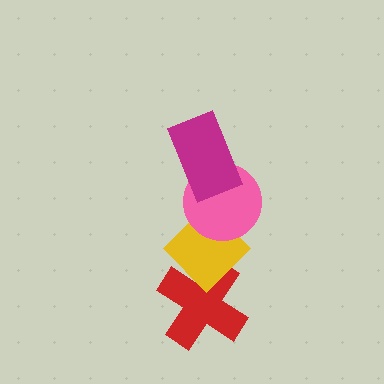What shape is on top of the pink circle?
The magenta rectangle is on top of the pink circle.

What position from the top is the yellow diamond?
The yellow diamond is 3rd from the top.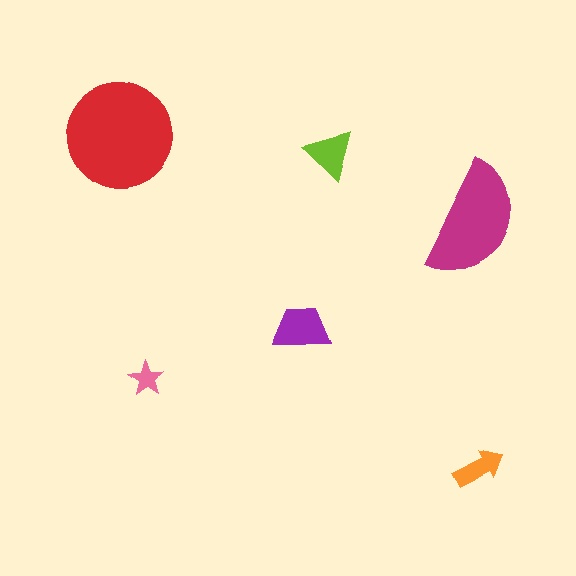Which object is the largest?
The red circle.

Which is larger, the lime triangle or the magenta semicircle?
The magenta semicircle.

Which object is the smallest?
The pink star.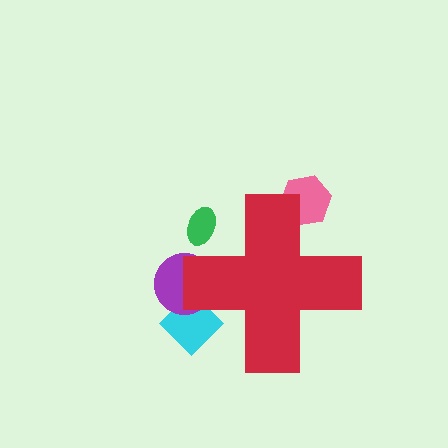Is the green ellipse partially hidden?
Yes, the green ellipse is partially hidden behind the red cross.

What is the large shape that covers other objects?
A red cross.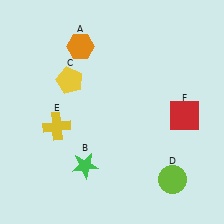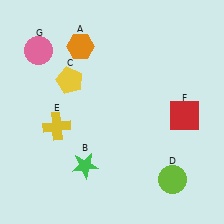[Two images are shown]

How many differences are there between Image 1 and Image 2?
There is 1 difference between the two images.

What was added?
A pink circle (G) was added in Image 2.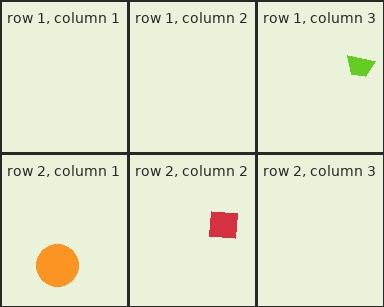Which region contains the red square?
The row 2, column 2 region.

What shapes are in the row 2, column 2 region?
The red square.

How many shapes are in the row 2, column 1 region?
1.